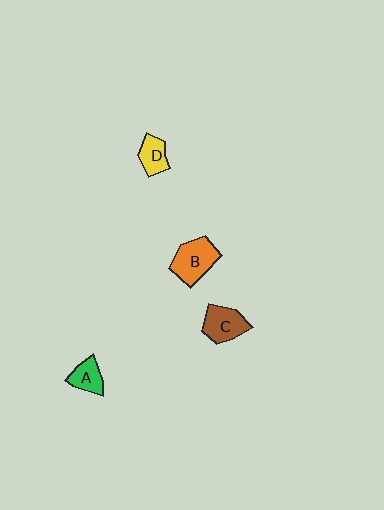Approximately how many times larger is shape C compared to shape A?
Approximately 1.5 times.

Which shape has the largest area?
Shape B (orange).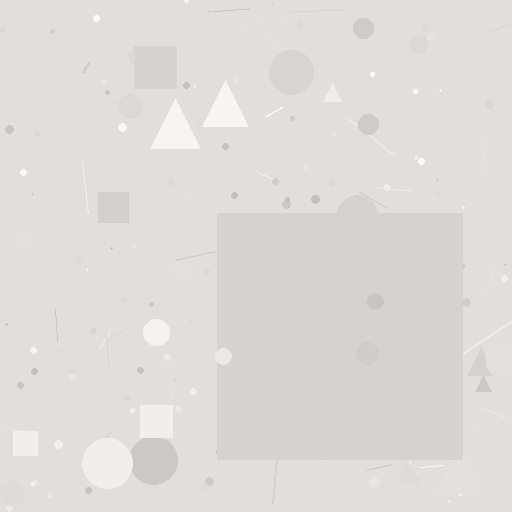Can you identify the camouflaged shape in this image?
The camouflaged shape is a square.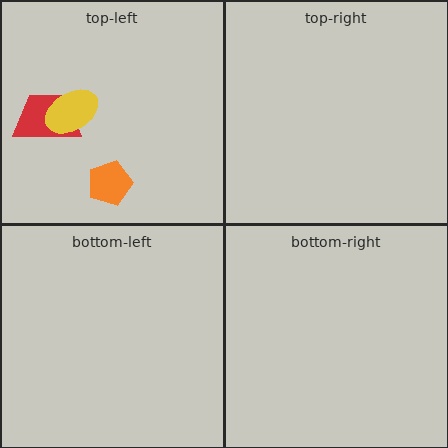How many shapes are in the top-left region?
3.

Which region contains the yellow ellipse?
The top-left region.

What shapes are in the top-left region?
The orange pentagon, the red trapezoid, the yellow ellipse.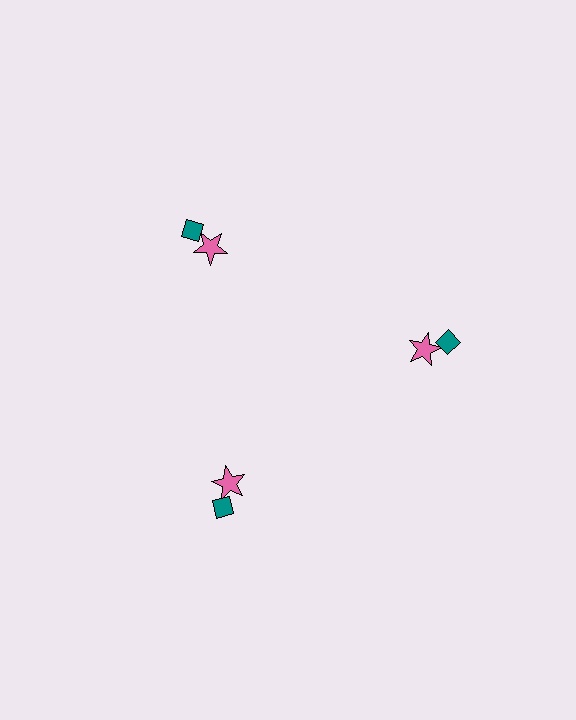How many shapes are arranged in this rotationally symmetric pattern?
There are 6 shapes, arranged in 3 groups of 2.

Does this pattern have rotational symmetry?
Yes, this pattern has 3-fold rotational symmetry. It looks the same after rotating 120 degrees around the center.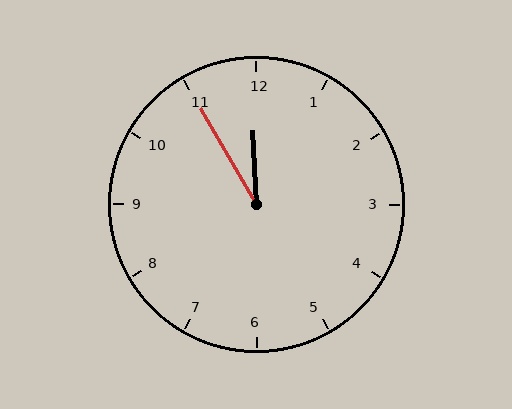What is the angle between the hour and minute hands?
Approximately 28 degrees.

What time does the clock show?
11:55.